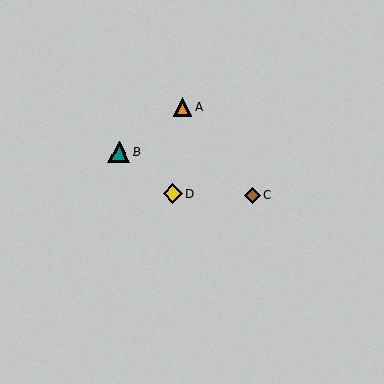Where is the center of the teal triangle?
The center of the teal triangle is at (119, 152).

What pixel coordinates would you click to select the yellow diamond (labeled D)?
Click at (173, 193) to select the yellow diamond D.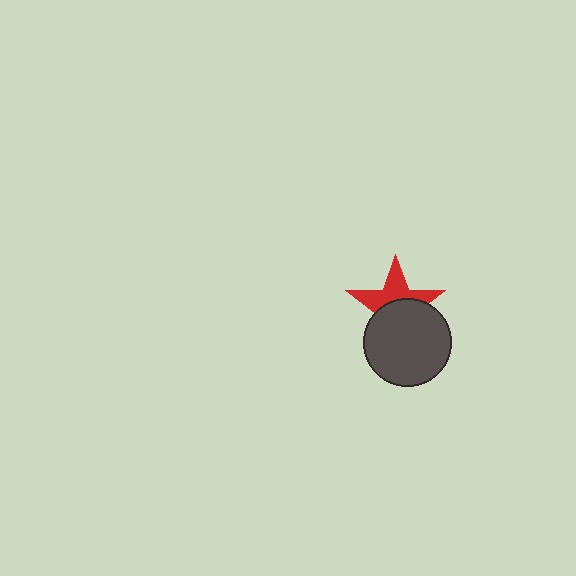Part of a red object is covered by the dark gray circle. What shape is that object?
It is a star.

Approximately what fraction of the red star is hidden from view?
Roughly 53% of the red star is hidden behind the dark gray circle.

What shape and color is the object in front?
The object in front is a dark gray circle.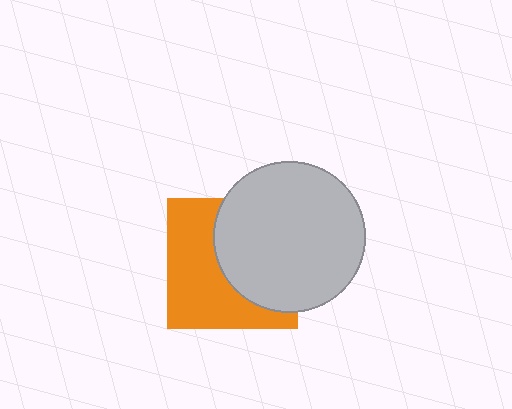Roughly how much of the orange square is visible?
About half of it is visible (roughly 51%).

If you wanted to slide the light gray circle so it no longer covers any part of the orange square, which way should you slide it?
Slide it right — that is the most direct way to separate the two shapes.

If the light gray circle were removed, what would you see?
You would see the complete orange square.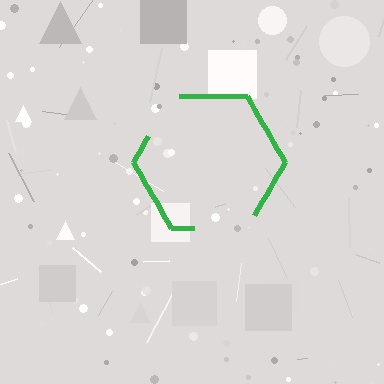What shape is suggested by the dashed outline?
The dashed outline suggests a hexagon.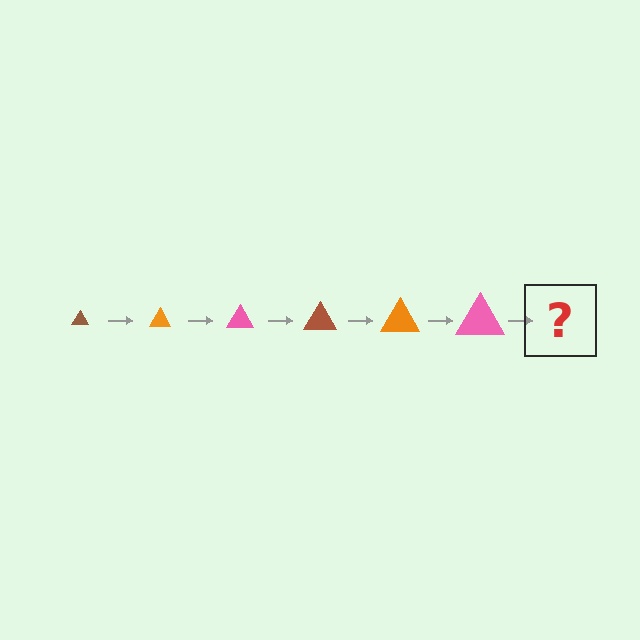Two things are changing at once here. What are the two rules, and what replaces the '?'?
The two rules are that the triangle grows larger each step and the color cycles through brown, orange, and pink. The '?' should be a brown triangle, larger than the previous one.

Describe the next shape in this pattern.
It should be a brown triangle, larger than the previous one.